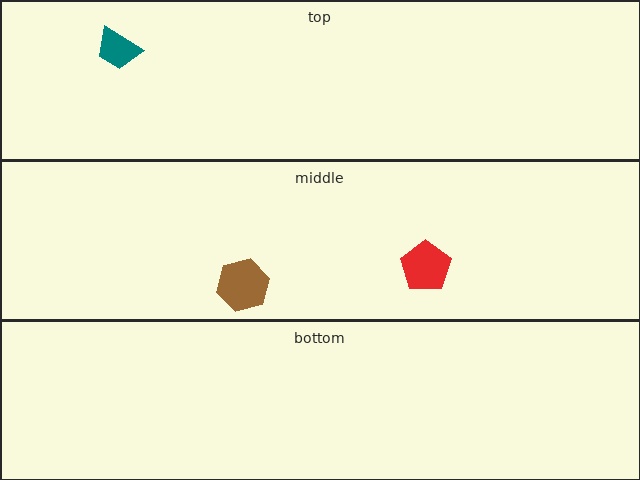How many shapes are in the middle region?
2.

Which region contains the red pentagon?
The middle region.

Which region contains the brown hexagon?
The middle region.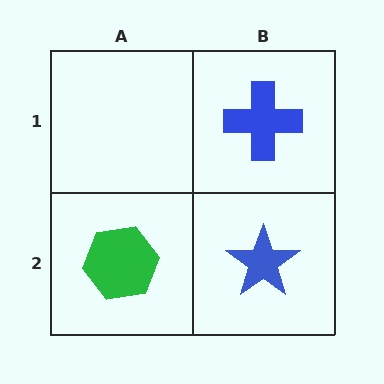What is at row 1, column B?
A blue cross.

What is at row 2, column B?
A blue star.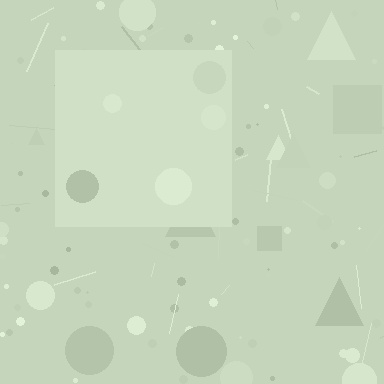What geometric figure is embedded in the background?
A square is embedded in the background.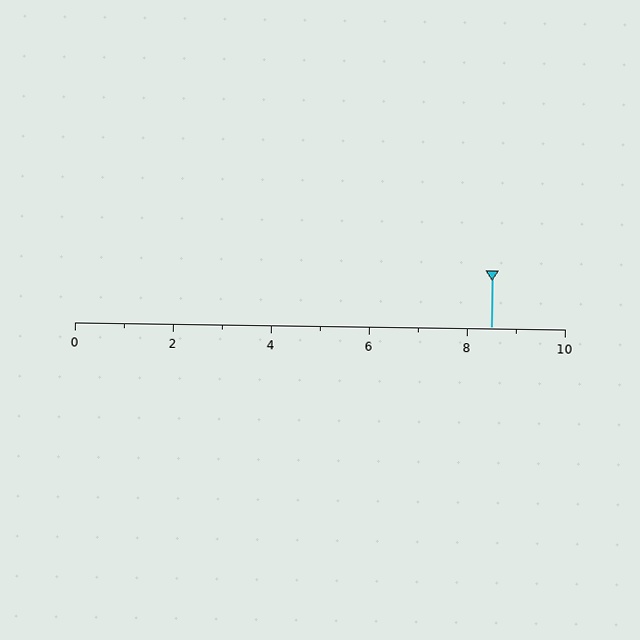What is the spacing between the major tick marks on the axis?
The major ticks are spaced 2 apart.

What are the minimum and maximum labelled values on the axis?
The axis runs from 0 to 10.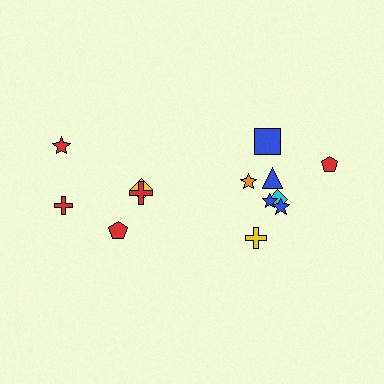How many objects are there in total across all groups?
There are 13 objects.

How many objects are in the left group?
There are 5 objects.